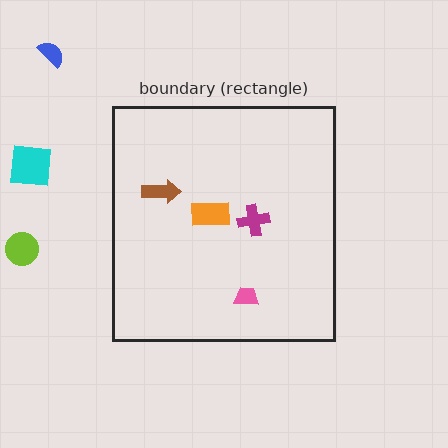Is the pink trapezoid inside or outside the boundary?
Inside.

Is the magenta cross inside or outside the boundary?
Inside.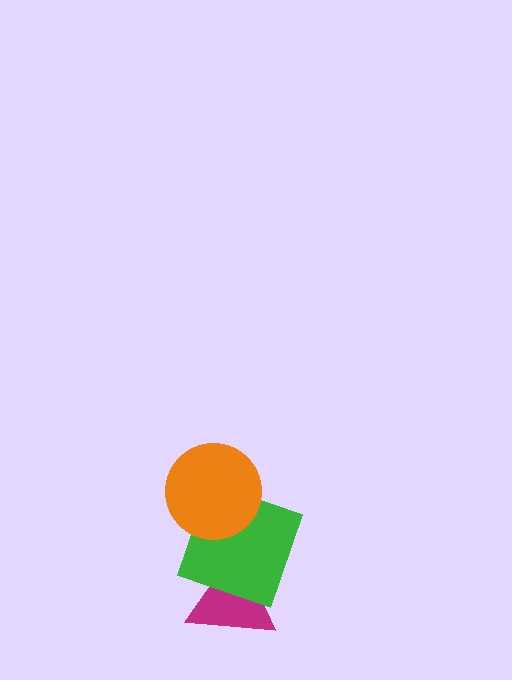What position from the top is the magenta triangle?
The magenta triangle is 3rd from the top.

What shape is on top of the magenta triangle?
The green square is on top of the magenta triangle.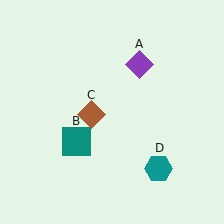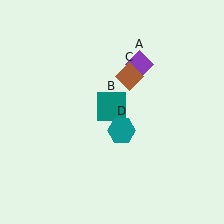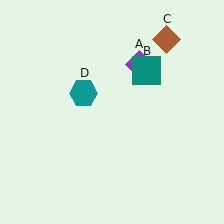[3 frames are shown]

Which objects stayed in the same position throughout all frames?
Purple diamond (object A) remained stationary.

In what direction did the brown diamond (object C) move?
The brown diamond (object C) moved up and to the right.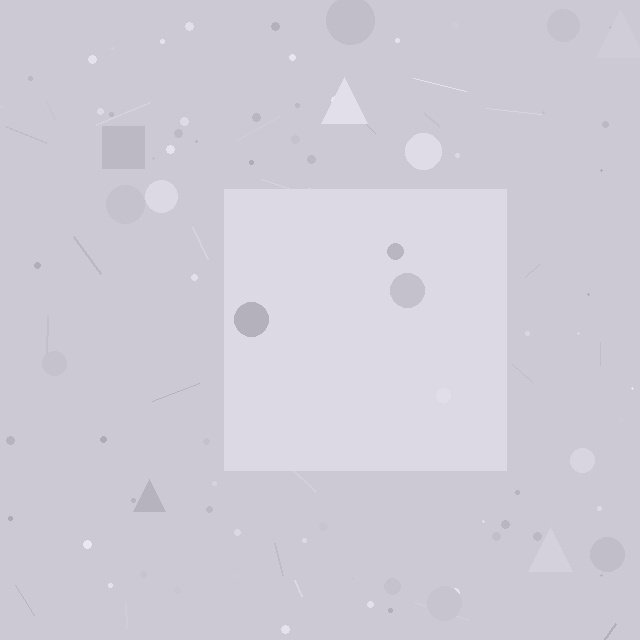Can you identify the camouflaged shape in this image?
The camouflaged shape is a square.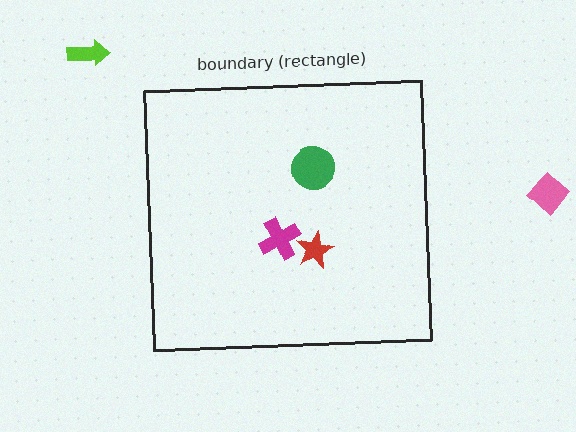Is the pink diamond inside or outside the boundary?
Outside.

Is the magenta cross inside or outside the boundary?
Inside.